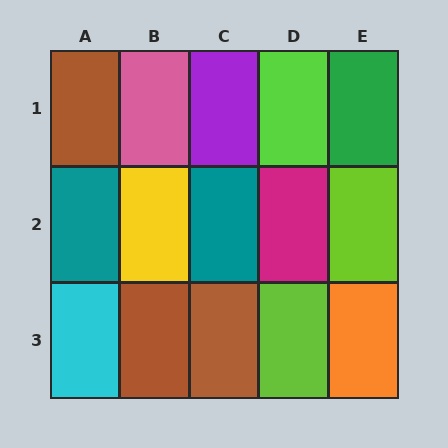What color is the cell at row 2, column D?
Magenta.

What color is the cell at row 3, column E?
Orange.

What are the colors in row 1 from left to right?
Brown, pink, purple, lime, green.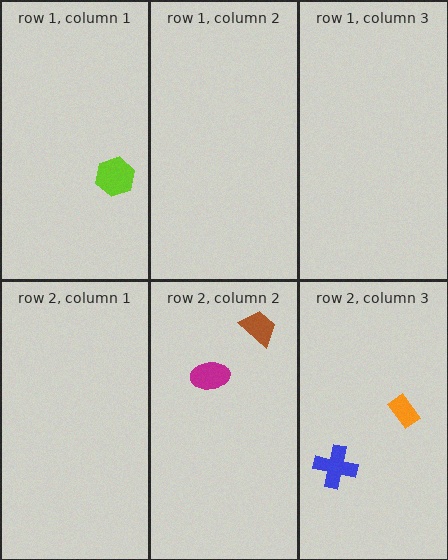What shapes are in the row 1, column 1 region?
The lime hexagon.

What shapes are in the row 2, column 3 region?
The blue cross, the orange rectangle.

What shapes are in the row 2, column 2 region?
The brown trapezoid, the magenta ellipse.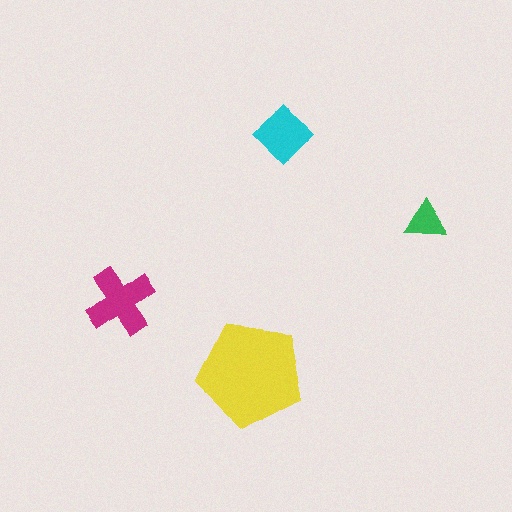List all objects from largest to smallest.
The yellow pentagon, the magenta cross, the cyan diamond, the green triangle.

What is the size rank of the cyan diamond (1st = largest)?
3rd.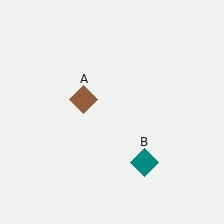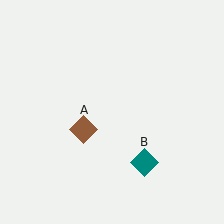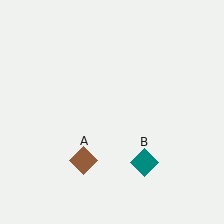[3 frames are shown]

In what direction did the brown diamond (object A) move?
The brown diamond (object A) moved down.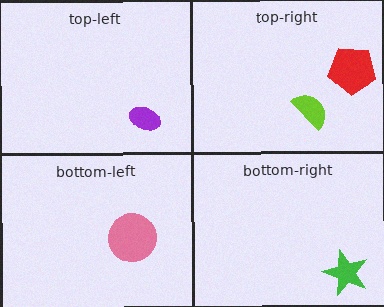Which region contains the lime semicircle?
The top-right region.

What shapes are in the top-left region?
The purple ellipse.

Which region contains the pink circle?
The bottom-left region.